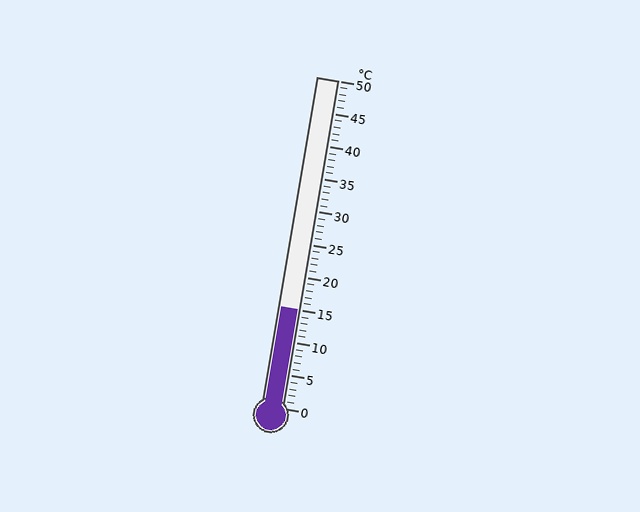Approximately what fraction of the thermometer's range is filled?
The thermometer is filled to approximately 30% of its range.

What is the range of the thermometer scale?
The thermometer scale ranges from 0°C to 50°C.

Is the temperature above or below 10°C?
The temperature is above 10°C.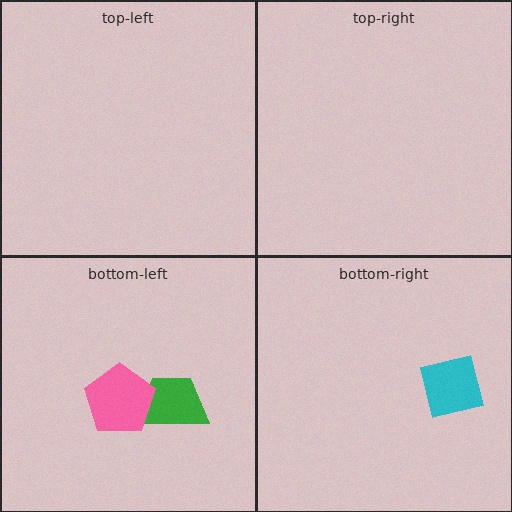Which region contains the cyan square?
The bottom-right region.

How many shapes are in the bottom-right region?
1.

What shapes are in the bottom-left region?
The green trapezoid, the pink pentagon.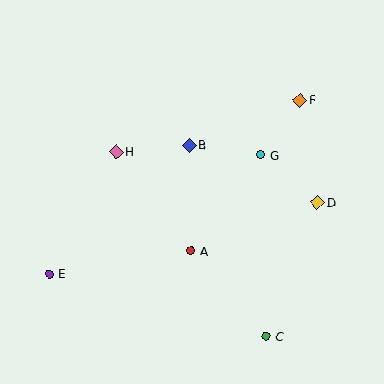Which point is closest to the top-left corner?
Point H is closest to the top-left corner.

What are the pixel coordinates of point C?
Point C is at (266, 336).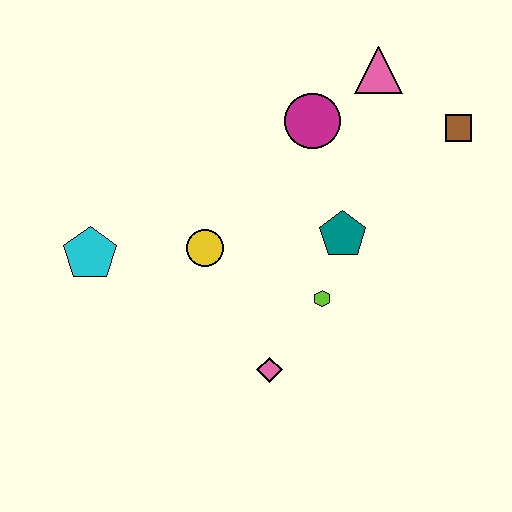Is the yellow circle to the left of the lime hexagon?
Yes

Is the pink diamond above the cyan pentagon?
No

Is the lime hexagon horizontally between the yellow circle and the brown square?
Yes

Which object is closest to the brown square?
The pink triangle is closest to the brown square.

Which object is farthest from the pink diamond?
The pink triangle is farthest from the pink diamond.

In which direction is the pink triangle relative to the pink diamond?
The pink triangle is above the pink diamond.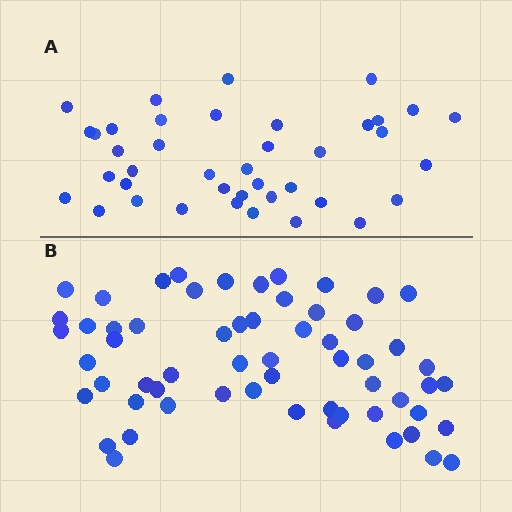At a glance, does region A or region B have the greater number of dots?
Region B (the bottom region) has more dots.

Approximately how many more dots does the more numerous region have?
Region B has approximately 20 more dots than region A.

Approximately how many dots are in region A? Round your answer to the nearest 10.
About 40 dots.